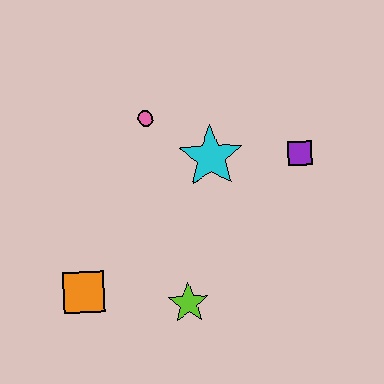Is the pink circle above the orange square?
Yes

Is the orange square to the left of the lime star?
Yes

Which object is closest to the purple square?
The cyan star is closest to the purple square.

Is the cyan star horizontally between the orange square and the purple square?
Yes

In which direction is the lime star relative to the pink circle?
The lime star is below the pink circle.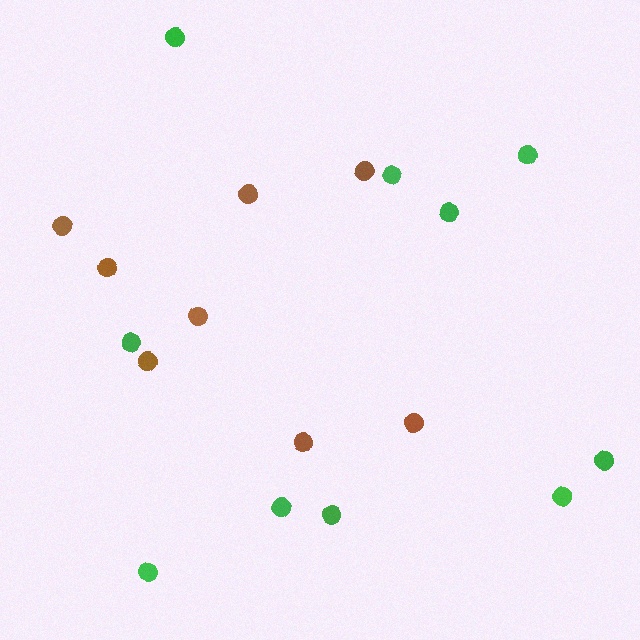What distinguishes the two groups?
There are 2 groups: one group of green circles (10) and one group of brown circles (8).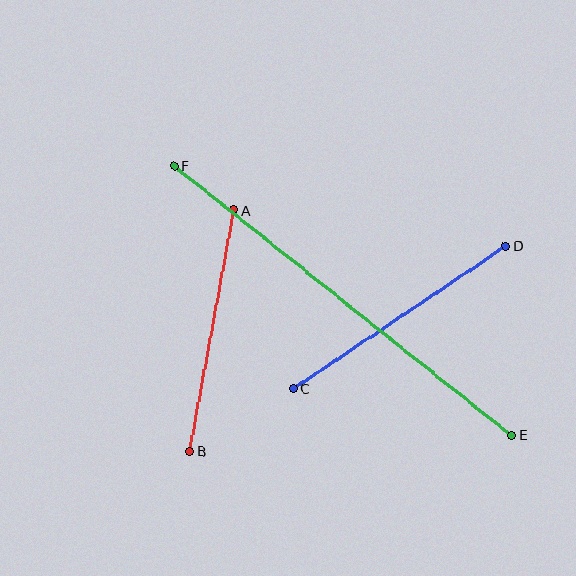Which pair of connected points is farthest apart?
Points E and F are farthest apart.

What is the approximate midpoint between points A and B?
The midpoint is at approximately (212, 331) pixels.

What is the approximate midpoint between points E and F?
The midpoint is at approximately (343, 301) pixels.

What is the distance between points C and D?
The distance is approximately 256 pixels.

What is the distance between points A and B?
The distance is approximately 245 pixels.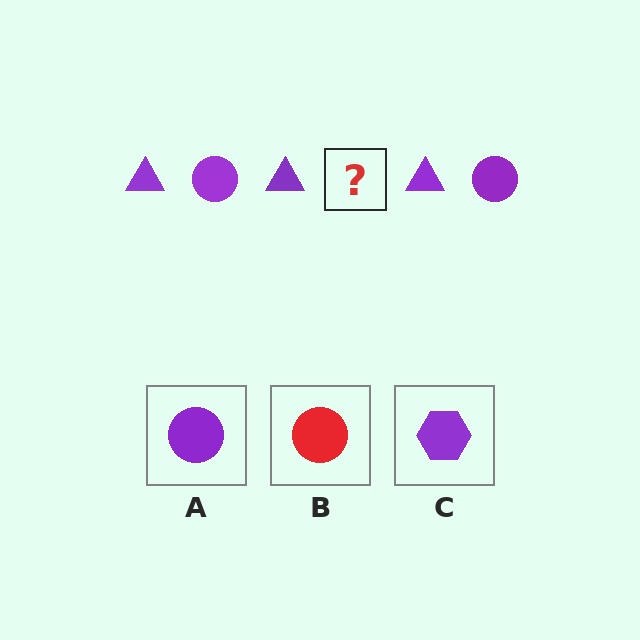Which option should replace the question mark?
Option A.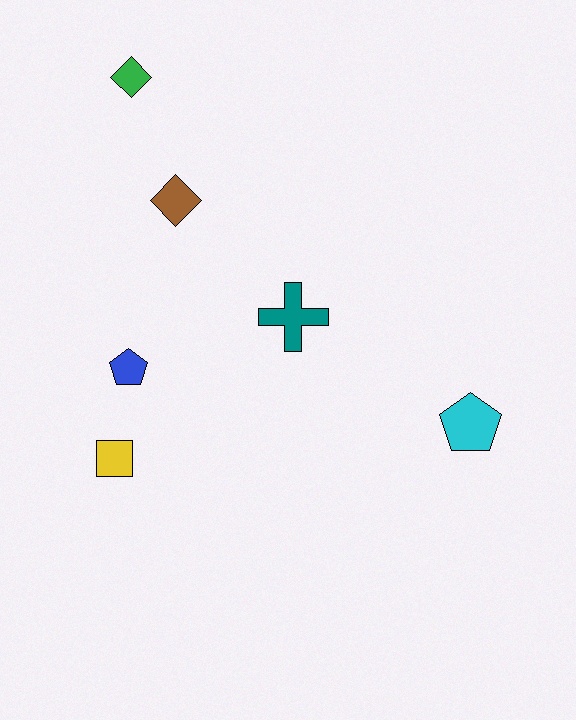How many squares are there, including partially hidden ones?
There is 1 square.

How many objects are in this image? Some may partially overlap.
There are 6 objects.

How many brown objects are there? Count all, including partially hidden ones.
There is 1 brown object.